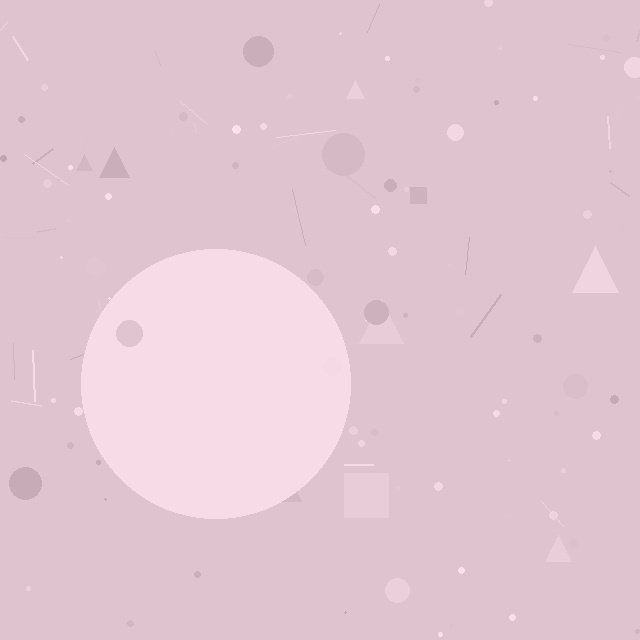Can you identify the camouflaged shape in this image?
The camouflaged shape is a circle.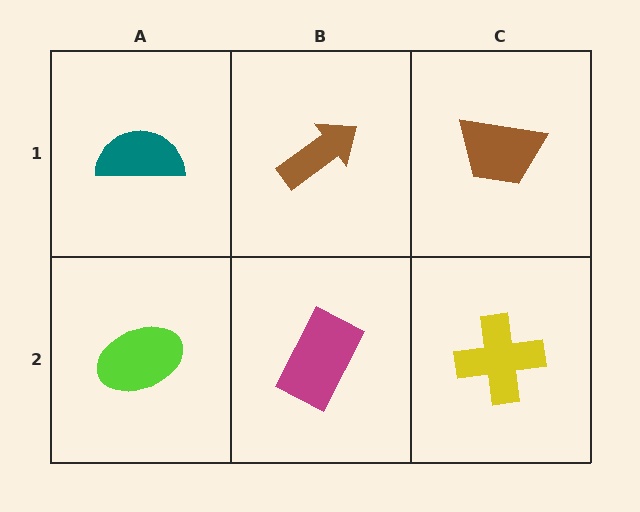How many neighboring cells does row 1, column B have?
3.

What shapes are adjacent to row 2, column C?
A brown trapezoid (row 1, column C), a magenta rectangle (row 2, column B).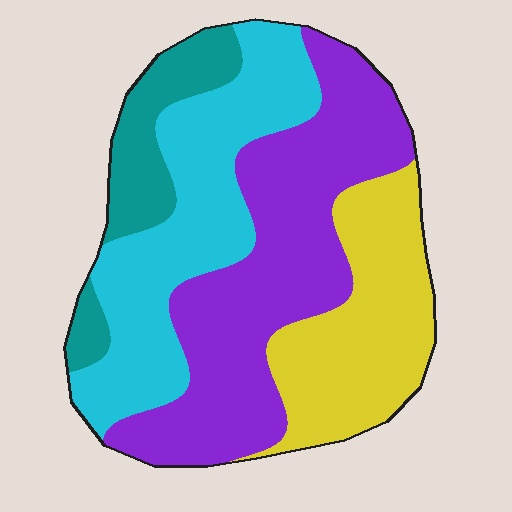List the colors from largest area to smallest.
From largest to smallest: purple, cyan, yellow, teal.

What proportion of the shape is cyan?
Cyan covers roughly 30% of the shape.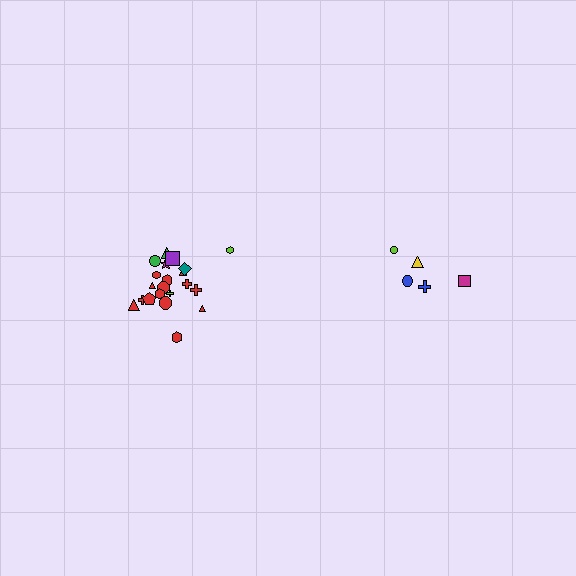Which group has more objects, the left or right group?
The left group.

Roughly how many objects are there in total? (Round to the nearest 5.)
Roughly 25 objects in total.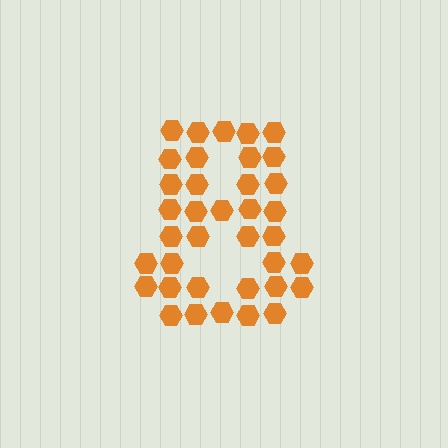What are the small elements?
The small elements are hexagons.